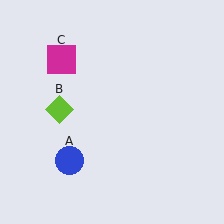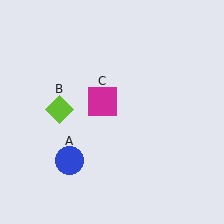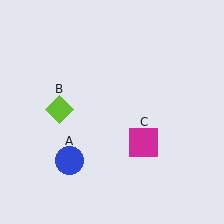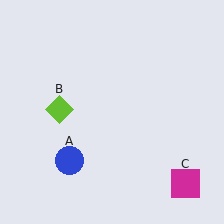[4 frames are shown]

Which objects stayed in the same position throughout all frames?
Blue circle (object A) and lime diamond (object B) remained stationary.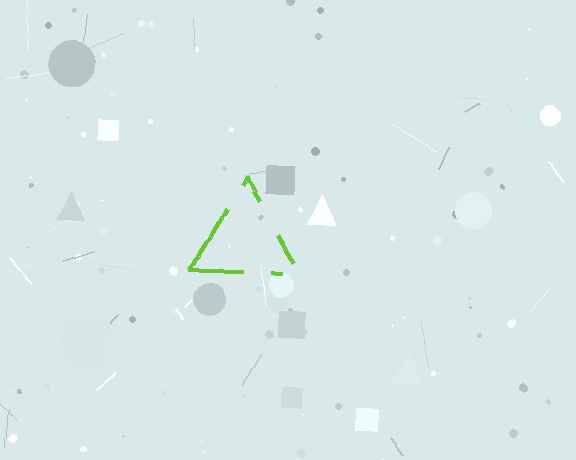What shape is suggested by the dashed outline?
The dashed outline suggests a triangle.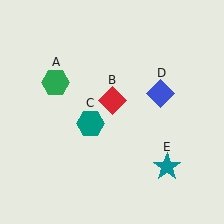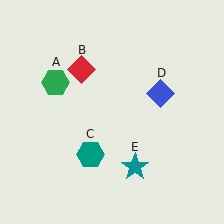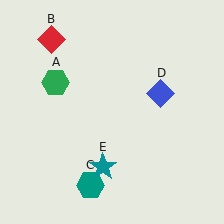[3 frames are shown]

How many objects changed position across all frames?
3 objects changed position: red diamond (object B), teal hexagon (object C), teal star (object E).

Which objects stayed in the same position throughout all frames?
Green hexagon (object A) and blue diamond (object D) remained stationary.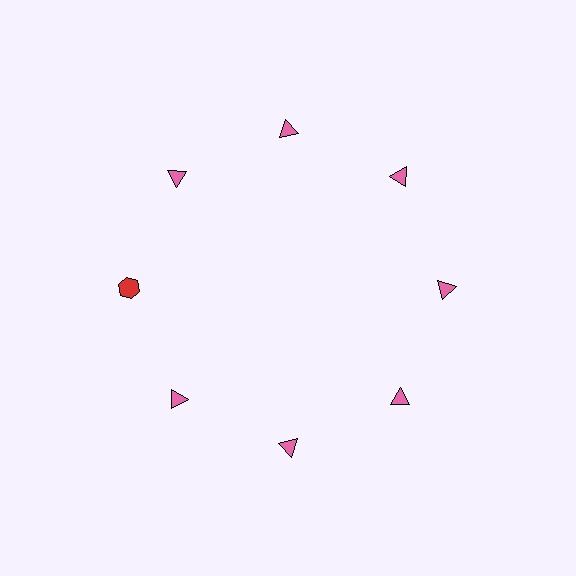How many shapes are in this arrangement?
There are 8 shapes arranged in a ring pattern.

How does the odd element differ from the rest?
It differs in both color (red instead of pink) and shape (hexagon instead of triangle).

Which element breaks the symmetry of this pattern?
The red hexagon at roughly the 9 o'clock position breaks the symmetry. All other shapes are pink triangles.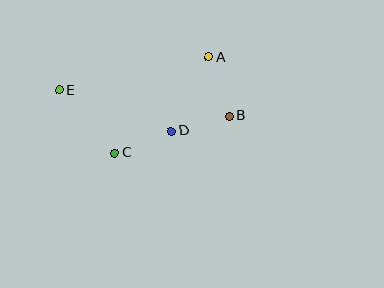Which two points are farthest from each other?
Points B and E are farthest from each other.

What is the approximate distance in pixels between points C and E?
The distance between C and E is approximately 84 pixels.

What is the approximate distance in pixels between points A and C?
The distance between A and C is approximately 134 pixels.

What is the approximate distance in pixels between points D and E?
The distance between D and E is approximately 119 pixels.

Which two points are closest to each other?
Points B and D are closest to each other.